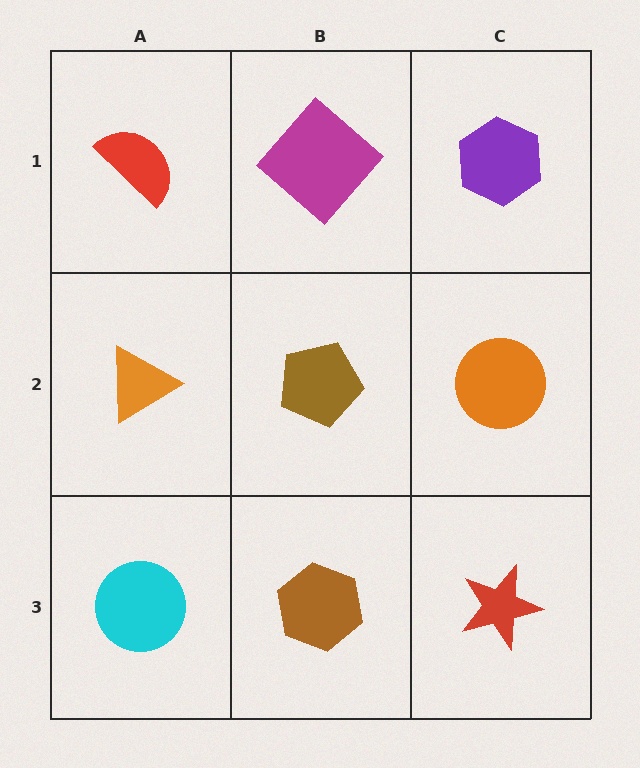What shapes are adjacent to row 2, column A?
A red semicircle (row 1, column A), a cyan circle (row 3, column A), a brown pentagon (row 2, column B).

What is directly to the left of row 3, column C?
A brown hexagon.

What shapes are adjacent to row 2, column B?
A magenta diamond (row 1, column B), a brown hexagon (row 3, column B), an orange triangle (row 2, column A), an orange circle (row 2, column C).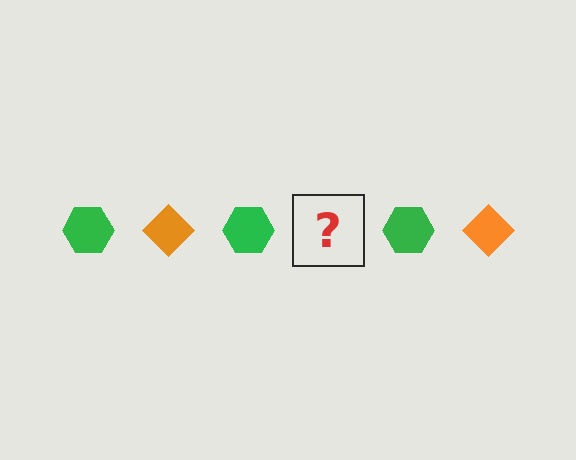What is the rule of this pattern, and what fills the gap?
The rule is that the pattern alternates between green hexagon and orange diamond. The gap should be filled with an orange diamond.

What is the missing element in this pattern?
The missing element is an orange diamond.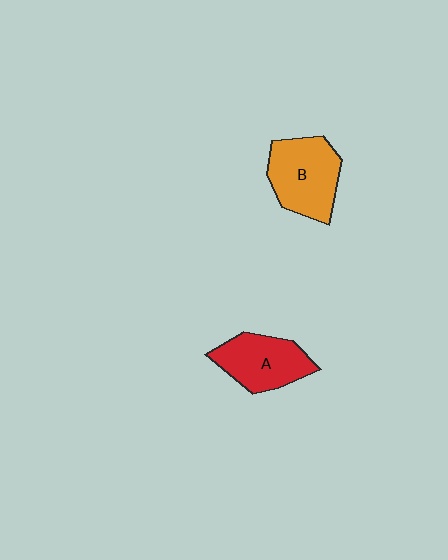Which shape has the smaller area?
Shape A (red).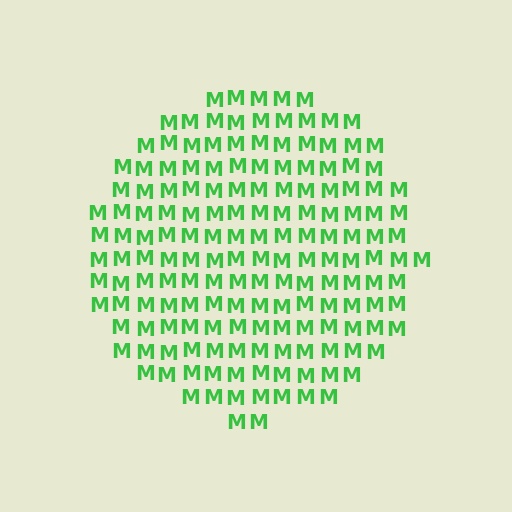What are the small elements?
The small elements are letter M's.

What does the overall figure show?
The overall figure shows a circle.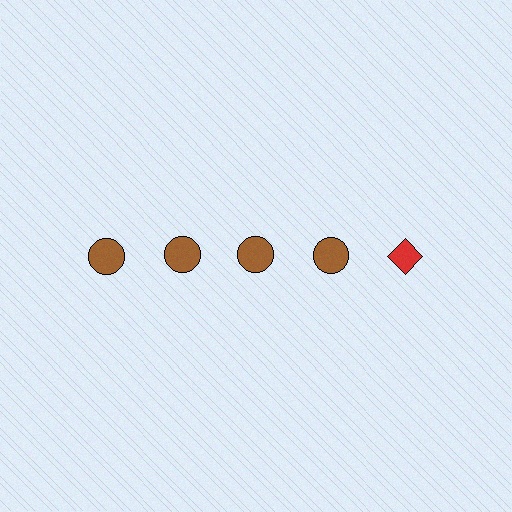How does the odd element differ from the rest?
It differs in both color (red instead of brown) and shape (diamond instead of circle).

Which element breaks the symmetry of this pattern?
The red diamond in the top row, rightmost column breaks the symmetry. All other shapes are brown circles.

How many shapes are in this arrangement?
There are 5 shapes arranged in a grid pattern.